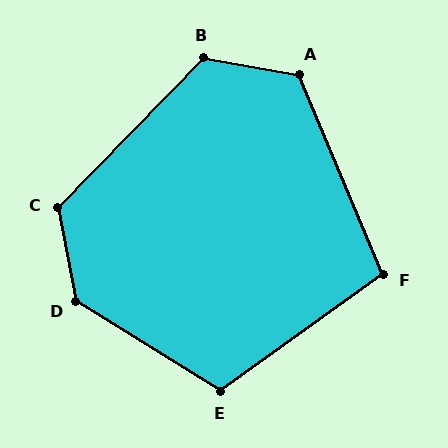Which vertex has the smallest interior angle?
F, at approximately 103 degrees.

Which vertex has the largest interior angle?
D, at approximately 133 degrees.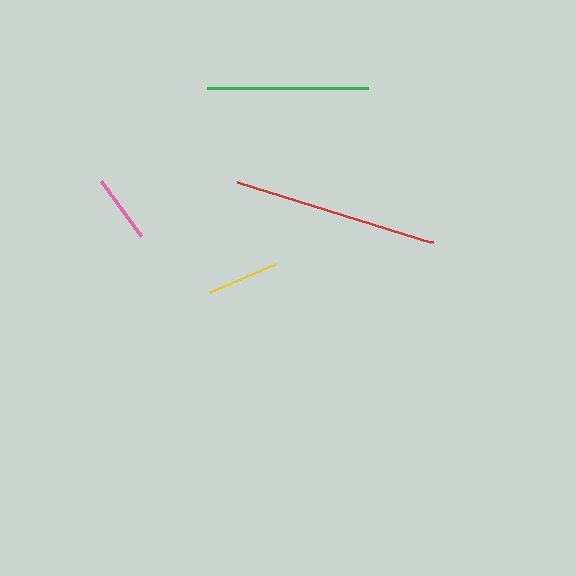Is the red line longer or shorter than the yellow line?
The red line is longer than the yellow line.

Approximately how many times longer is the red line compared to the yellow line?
The red line is approximately 2.9 times the length of the yellow line.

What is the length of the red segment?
The red segment is approximately 205 pixels long.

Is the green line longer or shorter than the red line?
The red line is longer than the green line.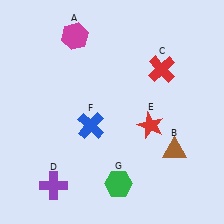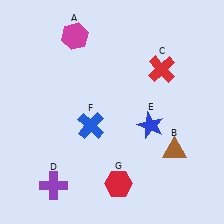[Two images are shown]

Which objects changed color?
E changed from red to blue. G changed from green to red.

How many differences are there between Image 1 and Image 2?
There are 2 differences between the two images.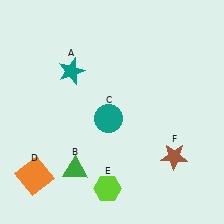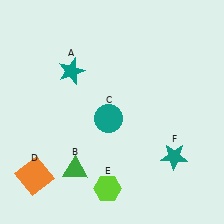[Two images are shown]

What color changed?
The star (F) changed from brown in Image 1 to teal in Image 2.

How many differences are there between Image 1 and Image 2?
There is 1 difference between the two images.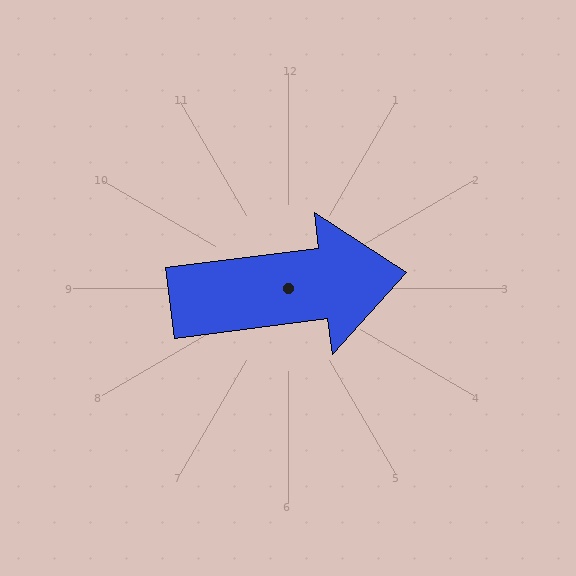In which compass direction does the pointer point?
East.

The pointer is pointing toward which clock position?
Roughly 3 o'clock.